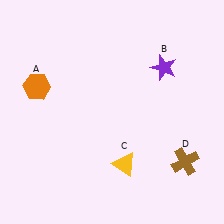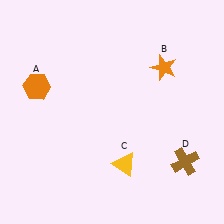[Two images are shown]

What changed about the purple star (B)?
In Image 1, B is purple. In Image 2, it changed to orange.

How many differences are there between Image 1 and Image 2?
There is 1 difference between the two images.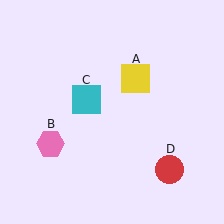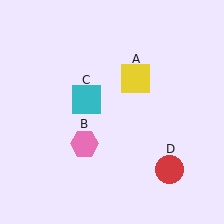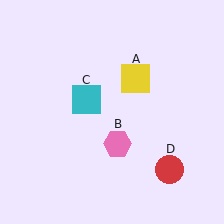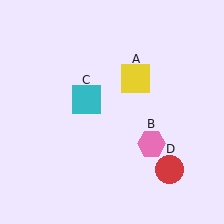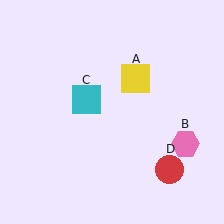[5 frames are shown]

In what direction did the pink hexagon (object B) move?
The pink hexagon (object B) moved right.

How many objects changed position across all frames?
1 object changed position: pink hexagon (object B).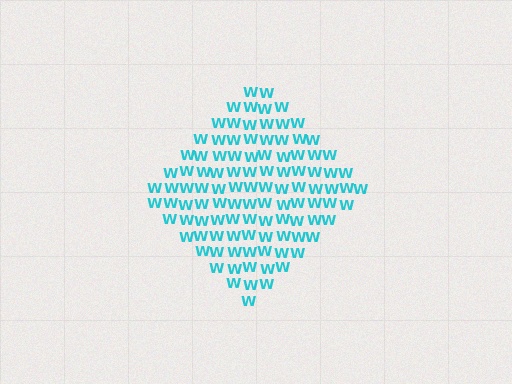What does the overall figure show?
The overall figure shows a diamond.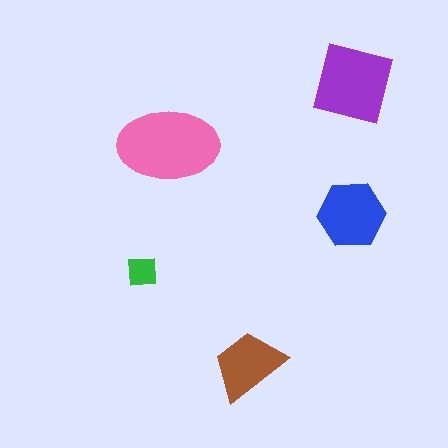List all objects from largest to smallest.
The pink ellipse, the purple square, the blue hexagon, the brown trapezoid, the green square.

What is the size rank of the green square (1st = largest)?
5th.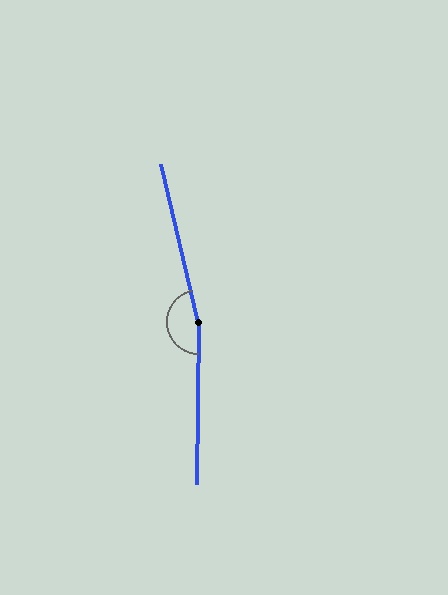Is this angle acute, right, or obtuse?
It is obtuse.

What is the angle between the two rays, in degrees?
Approximately 166 degrees.